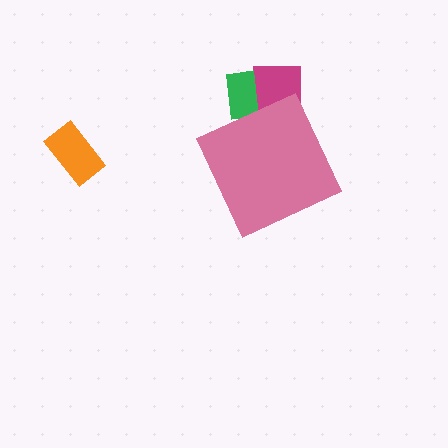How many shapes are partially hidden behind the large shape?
2 shapes are partially hidden.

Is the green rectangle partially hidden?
Yes, the green rectangle is partially hidden behind the pink diamond.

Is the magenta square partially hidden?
Yes, the magenta square is partially hidden behind the pink diamond.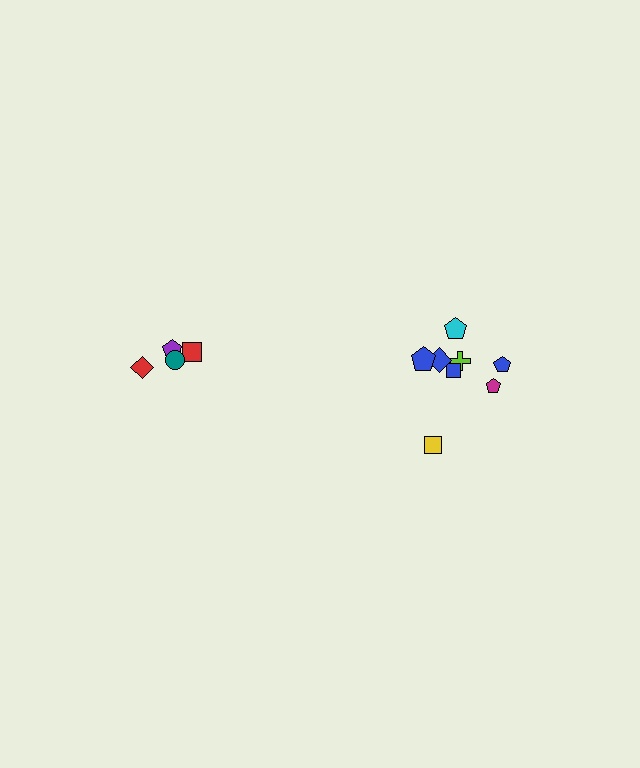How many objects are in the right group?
There are 8 objects.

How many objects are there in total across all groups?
There are 12 objects.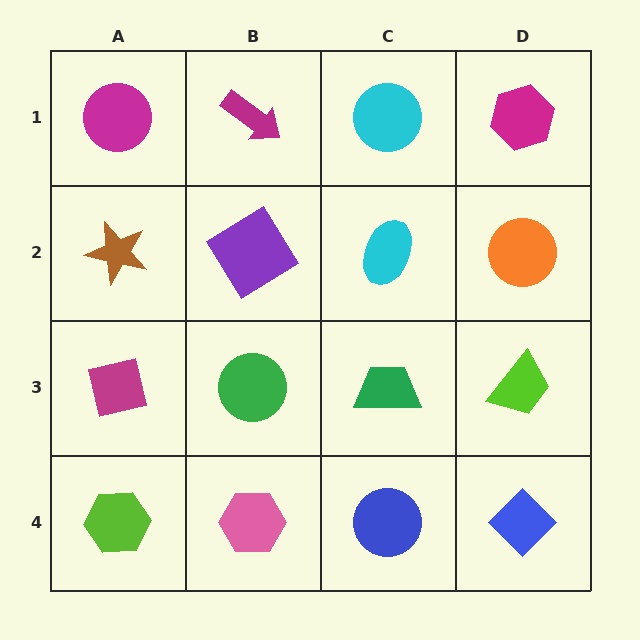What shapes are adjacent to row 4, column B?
A green circle (row 3, column B), a lime hexagon (row 4, column A), a blue circle (row 4, column C).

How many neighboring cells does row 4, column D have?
2.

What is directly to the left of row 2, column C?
A purple diamond.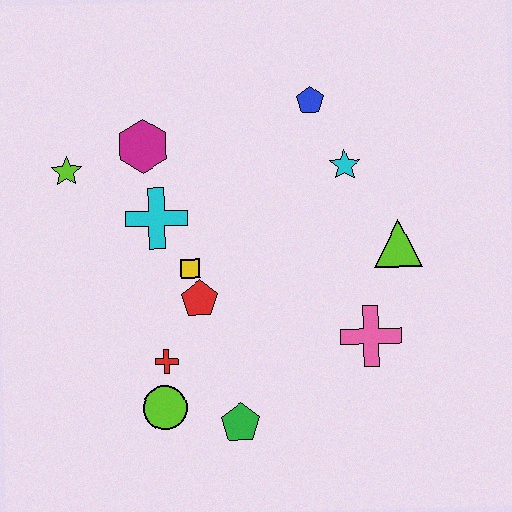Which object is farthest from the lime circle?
The blue pentagon is farthest from the lime circle.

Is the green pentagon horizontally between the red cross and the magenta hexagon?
No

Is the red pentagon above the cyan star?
No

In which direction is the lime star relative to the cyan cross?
The lime star is to the left of the cyan cross.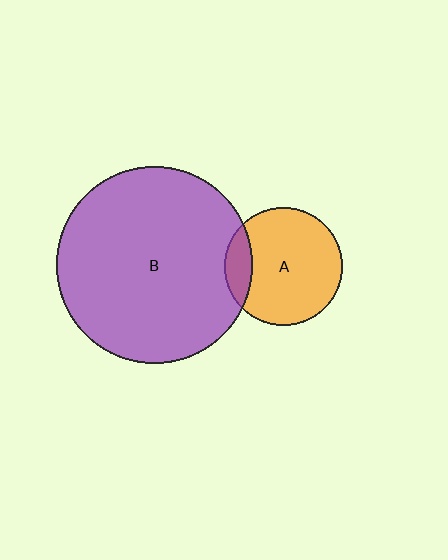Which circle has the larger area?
Circle B (purple).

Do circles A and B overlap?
Yes.